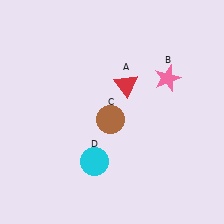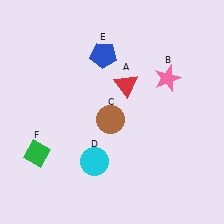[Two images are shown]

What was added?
A blue pentagon (E), a green diamond (F) were added in Image 2.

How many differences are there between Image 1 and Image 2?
There are 2 differences between the two images.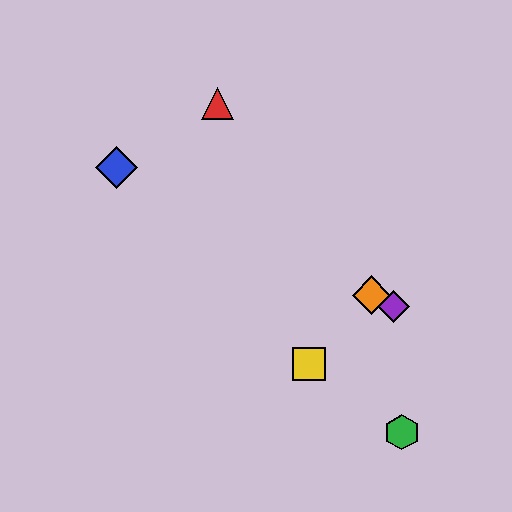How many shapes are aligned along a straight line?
3 shapes (the blue diamond, the purple diamond, the orange diamond) are aligned along a straight line.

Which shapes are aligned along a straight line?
The blue diamond, the purple diamond, the orange diamond are aligned along a straight line.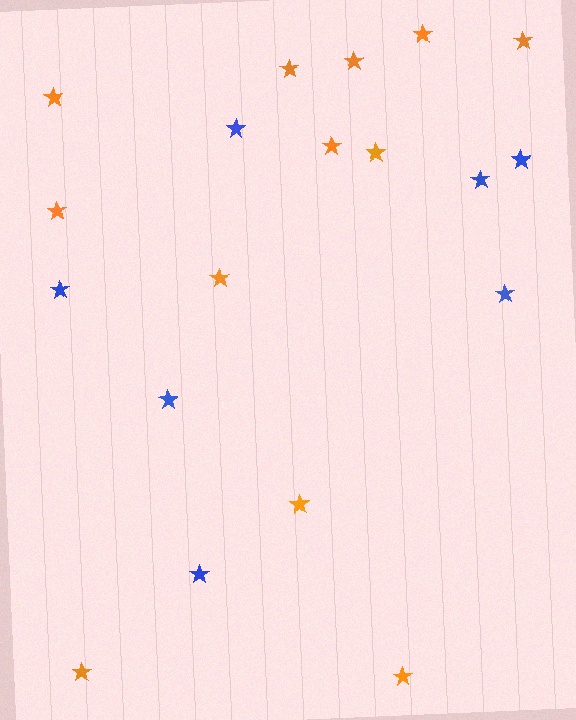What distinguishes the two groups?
There are 2 groups: one group of blue stars (7) and one group of orange stars (12).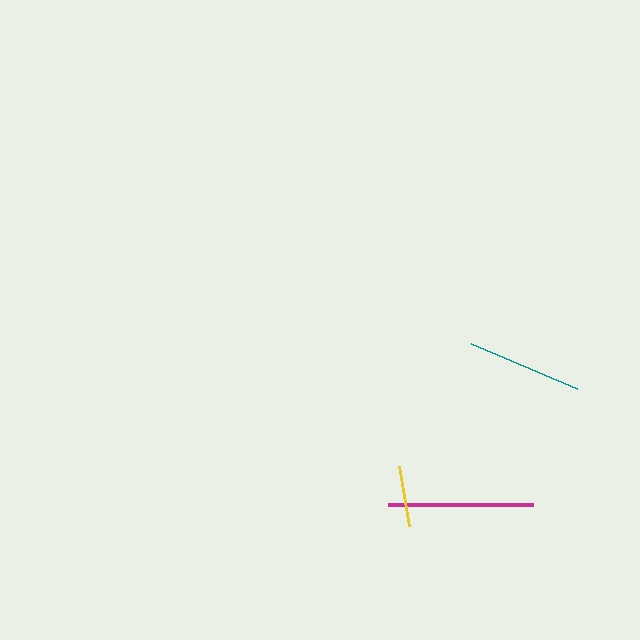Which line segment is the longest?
The magenta line is the longest at approximately 145 pixels.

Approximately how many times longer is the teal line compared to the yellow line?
The teal line is approximately 1.9 times the length of the yellow line.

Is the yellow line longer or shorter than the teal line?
The teal line is longer than the yellow line.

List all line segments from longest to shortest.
From longest to shortest: magenta, teal, yellow.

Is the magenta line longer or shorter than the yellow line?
The magenta line is longer than the yellow line.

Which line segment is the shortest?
The yellow line is the shortest at approximately 61 pixels.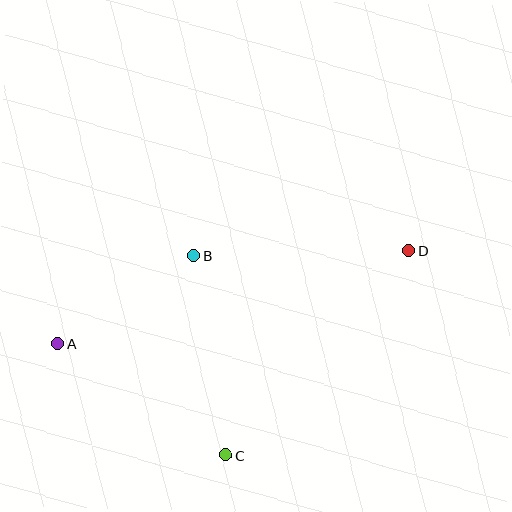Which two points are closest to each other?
Points A and B are closest to each other.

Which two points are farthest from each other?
Points A and D are farthest from each other.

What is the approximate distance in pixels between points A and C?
The distance between A and C is approximately 201 pixels.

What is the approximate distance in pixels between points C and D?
The distance between C and D is approximately 275 pixels.